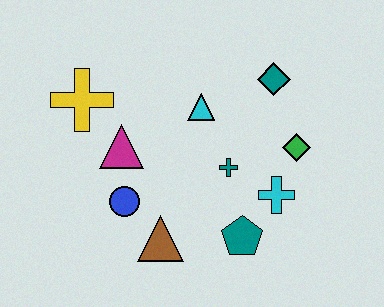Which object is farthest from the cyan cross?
The yellow cross is farthest from the cyan cross.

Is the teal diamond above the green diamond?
Yes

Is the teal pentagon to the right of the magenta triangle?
Yes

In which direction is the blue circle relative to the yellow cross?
The blue circle is below the yellow cross.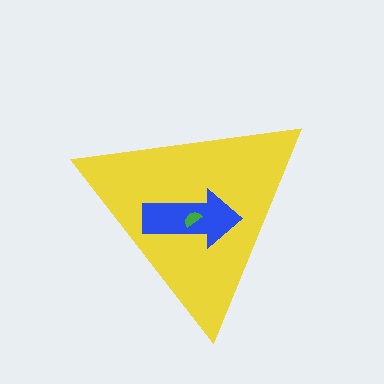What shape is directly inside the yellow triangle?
The blue arrow.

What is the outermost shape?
The yellow triangle.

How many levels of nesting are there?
3.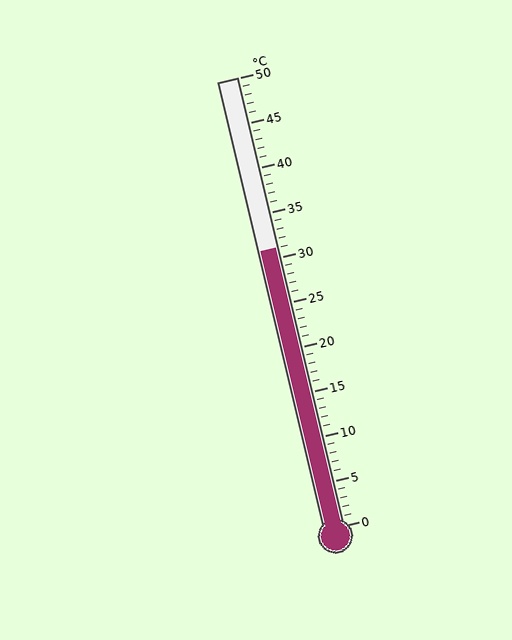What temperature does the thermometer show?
The thermometer shows approximately 31°C.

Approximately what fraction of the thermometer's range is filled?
The thermometer is filled to approximately 60% of its range.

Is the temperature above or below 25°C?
The temperature is above 25°C.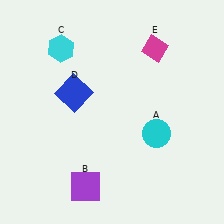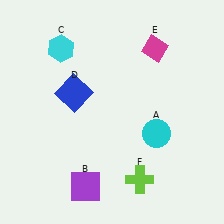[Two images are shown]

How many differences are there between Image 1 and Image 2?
There is 1 difference between the two images.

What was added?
A lime cross (F) was added in Image 2.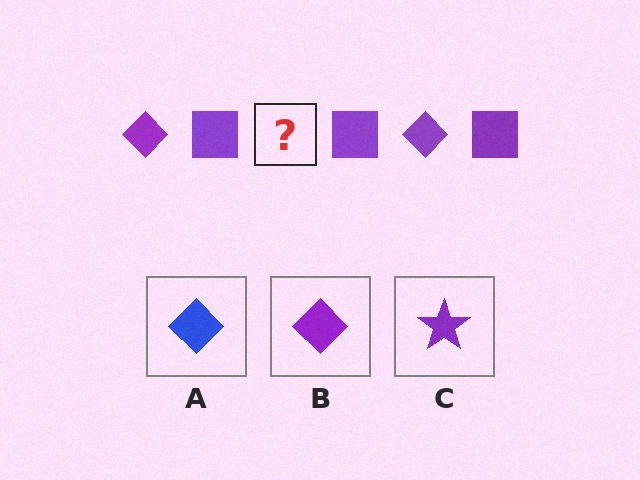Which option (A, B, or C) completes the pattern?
B.